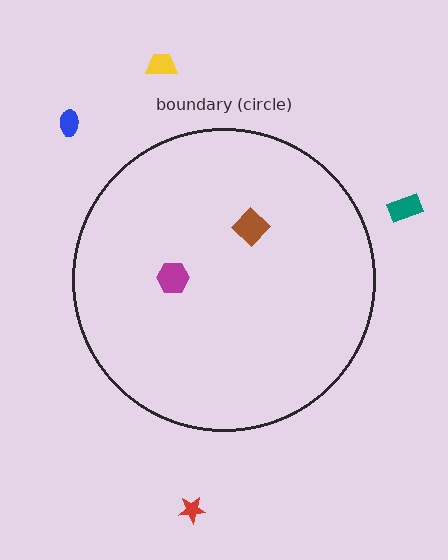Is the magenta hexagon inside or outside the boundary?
Inside.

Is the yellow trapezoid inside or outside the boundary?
Outside.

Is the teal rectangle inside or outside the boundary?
Outside.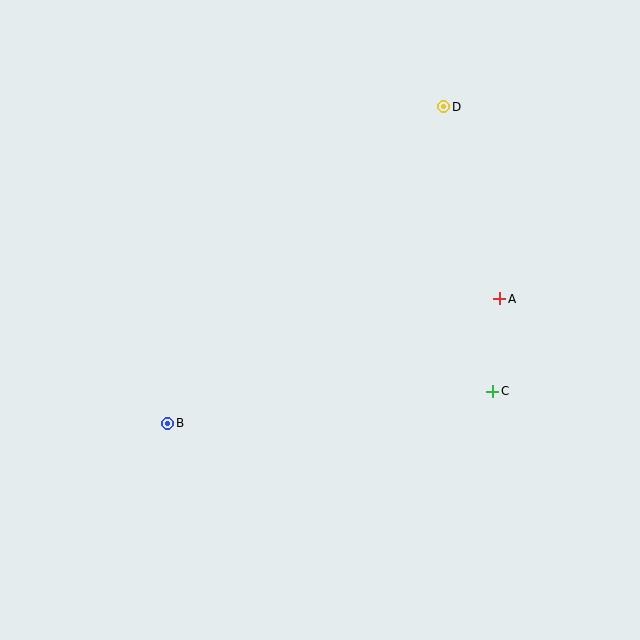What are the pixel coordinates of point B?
Point B is at (168, 423).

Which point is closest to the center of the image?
Point A at (500, 299) is closest to the center.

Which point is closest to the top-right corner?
Point D is closest to the top-right corner.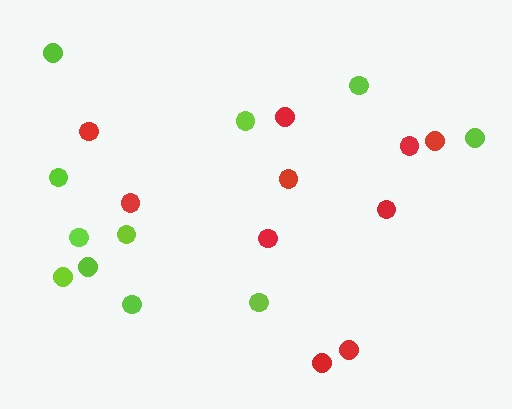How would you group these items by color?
There are 2 groups: one group of red circles (10) and one group of lime circles (11).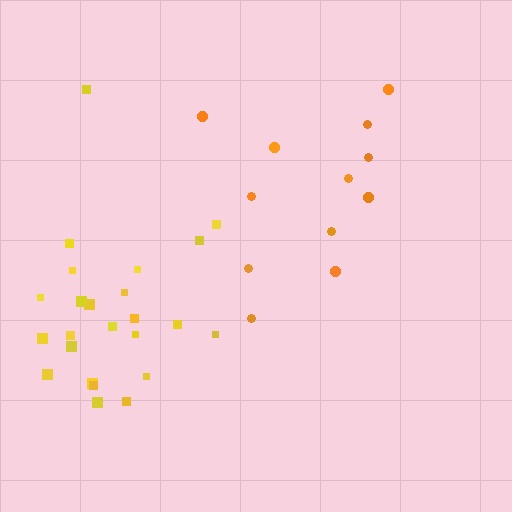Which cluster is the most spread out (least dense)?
Orange.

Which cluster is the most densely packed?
Yellow.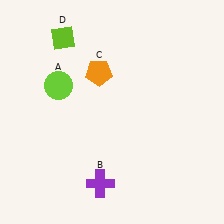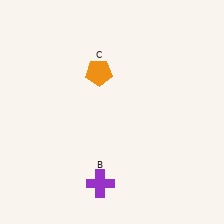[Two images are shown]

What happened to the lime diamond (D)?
The lime diamond (D) was removed in Image 2. It was in the top-left area of Image 1.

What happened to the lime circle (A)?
The lime circle (A) was removed in Image 2. It was in the top-left area of Image 1.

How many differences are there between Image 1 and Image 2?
There are 2 differences between the two images.